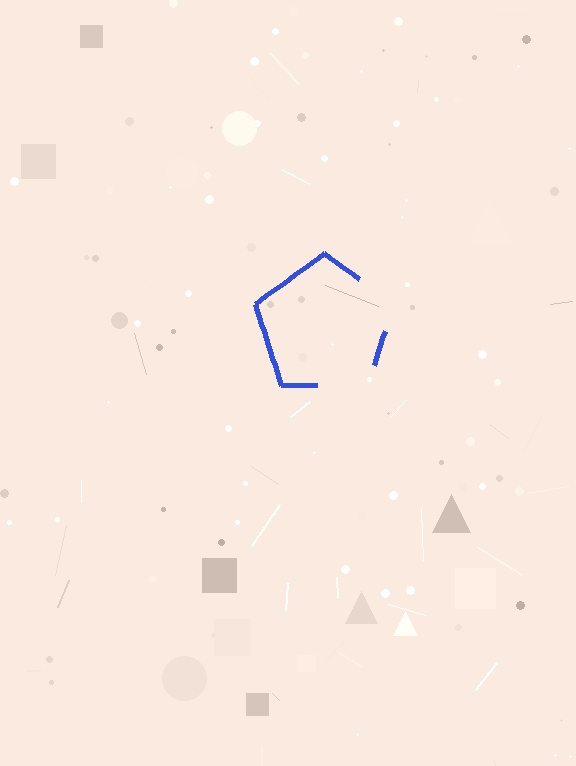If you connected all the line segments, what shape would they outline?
They would outline a pentagon.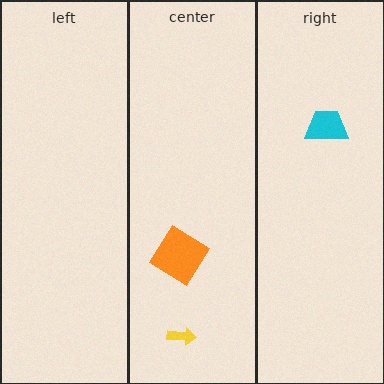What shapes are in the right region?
The cyan trapezoid.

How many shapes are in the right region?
1.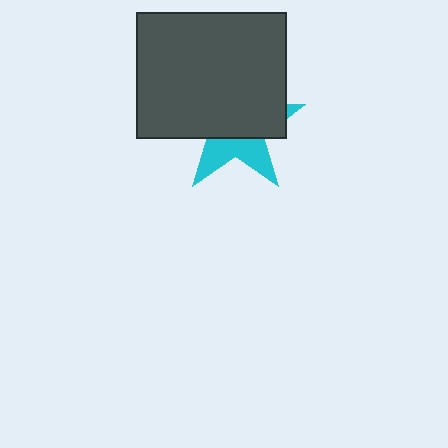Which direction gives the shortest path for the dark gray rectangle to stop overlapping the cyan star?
Moving up gives the shortest separation.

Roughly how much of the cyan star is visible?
A small part of it is visible (roughly 35%).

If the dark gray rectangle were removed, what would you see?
You would see the complete cyan star.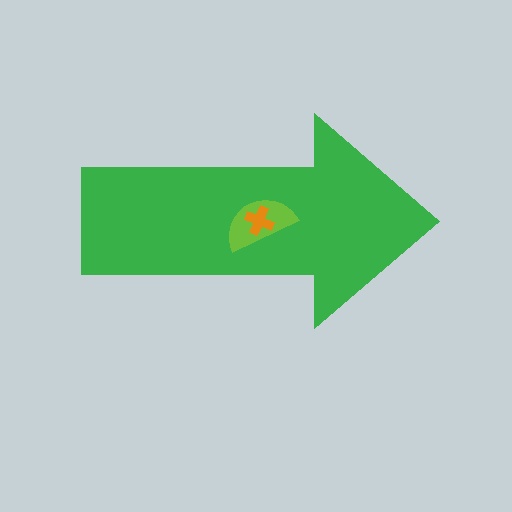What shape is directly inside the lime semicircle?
The orange cross.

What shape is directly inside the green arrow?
The lime semicircle.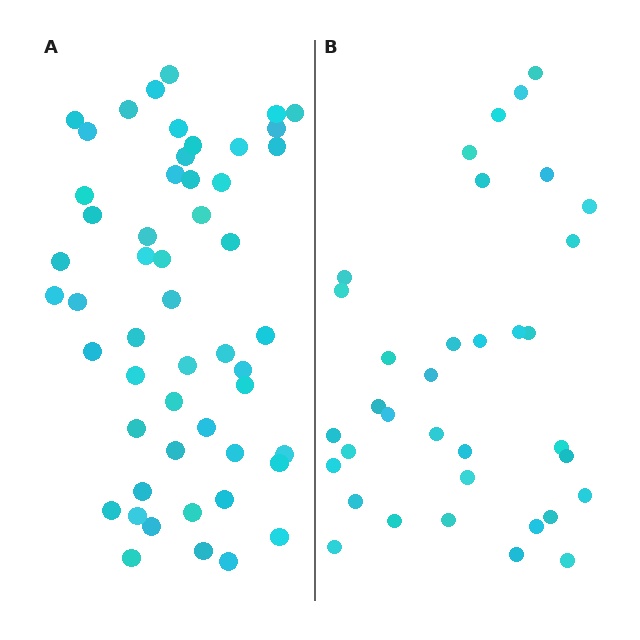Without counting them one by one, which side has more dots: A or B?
Region A (the left region) has more dots.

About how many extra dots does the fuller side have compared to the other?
Region A has approximately 15 more dots than region B.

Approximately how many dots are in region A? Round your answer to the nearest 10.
About 50 dots. (The exact count is 52, which rounds to 50.)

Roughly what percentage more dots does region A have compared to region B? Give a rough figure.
About 50% more.